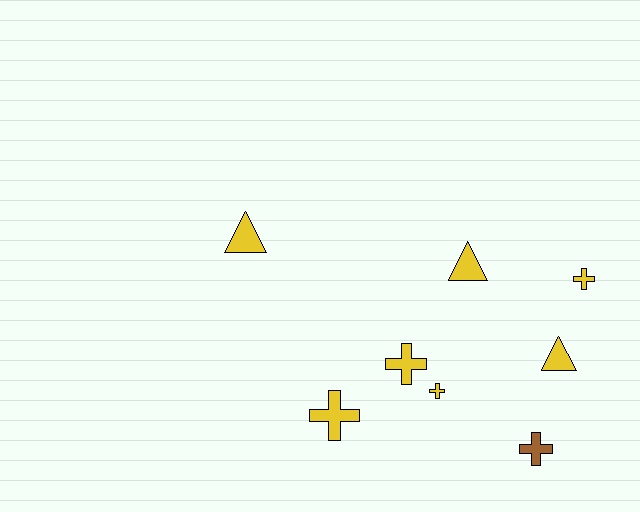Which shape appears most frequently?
Cross, with 5 objects.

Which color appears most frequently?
Yellow, with 7 objects.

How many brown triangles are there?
There are no brown triangles.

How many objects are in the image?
There are 8 objects.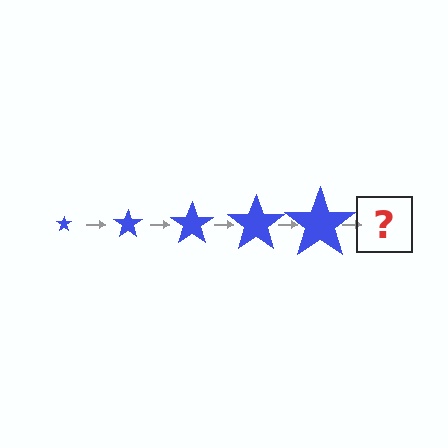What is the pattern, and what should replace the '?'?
The pattern is that the star gets progressively larger each step. The '?' should be a blue star, larger than the previous one.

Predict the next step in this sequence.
The next step is a blue star, larger than the previous one.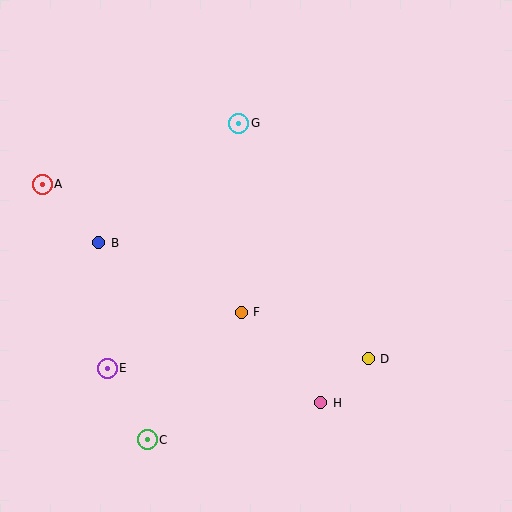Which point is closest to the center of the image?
Point F at (241, 312) is closest to the center.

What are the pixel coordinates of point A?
Point A is at (42, 184).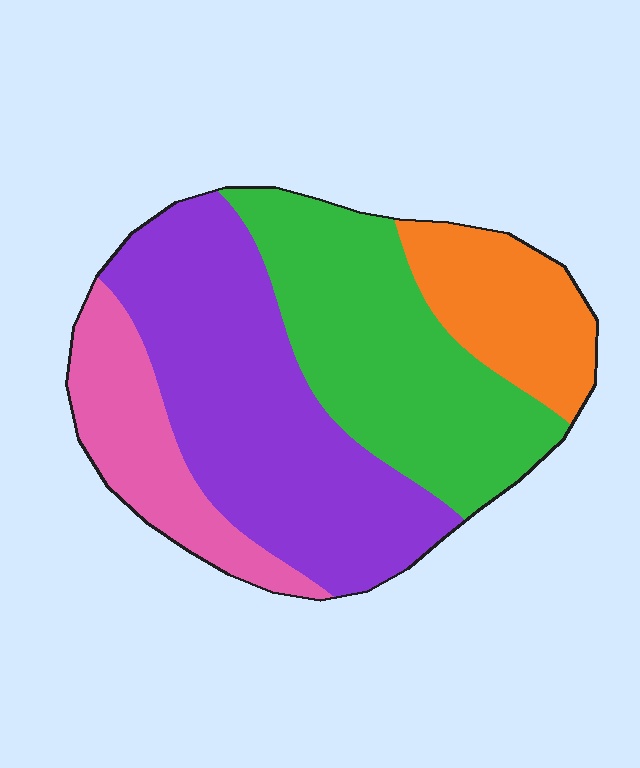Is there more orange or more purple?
Purple.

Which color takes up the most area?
Purple, at roughly 40%.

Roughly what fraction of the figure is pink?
Pink covers around 15% of the figure.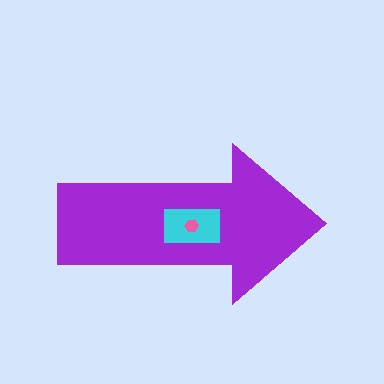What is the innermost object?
The pink hexagon.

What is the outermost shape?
The purple arrow.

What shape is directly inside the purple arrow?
The cyan rectangle.